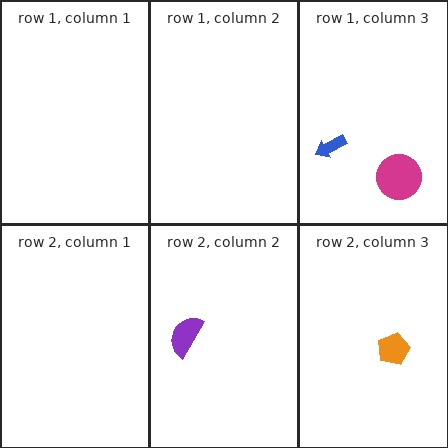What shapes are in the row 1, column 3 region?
The blue arrow, the magenta circle.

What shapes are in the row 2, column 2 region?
The purple semicircle.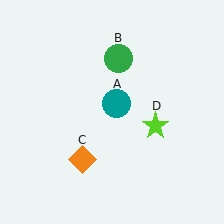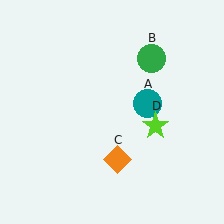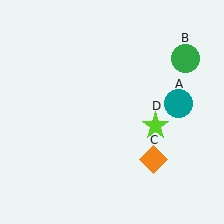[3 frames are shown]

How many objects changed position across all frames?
3 objects changed position: teal circle (object A), green circle (object B), orange diamond (object C).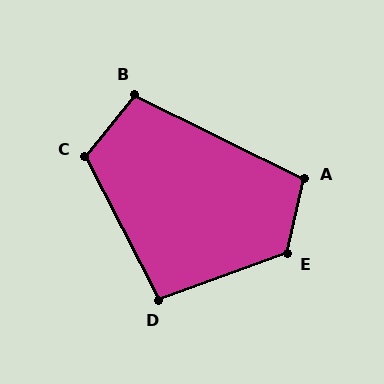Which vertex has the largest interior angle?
E, at approximately 123 degrees.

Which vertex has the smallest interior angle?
D, at approximately 97 degrees.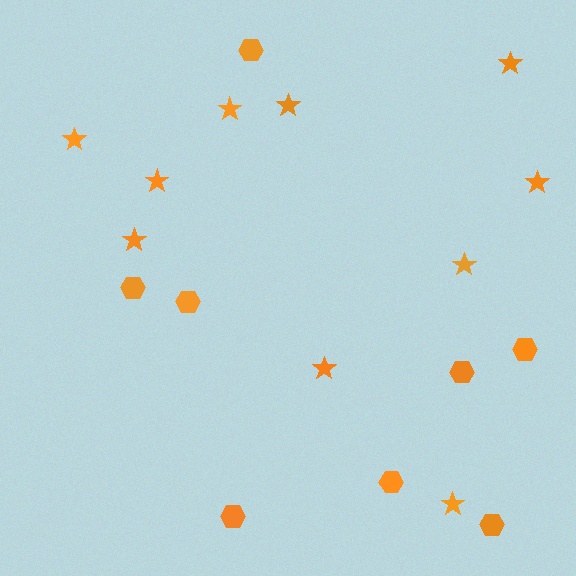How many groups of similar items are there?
There are 2 groups: one group of hexagons (8) and one group of stars (10).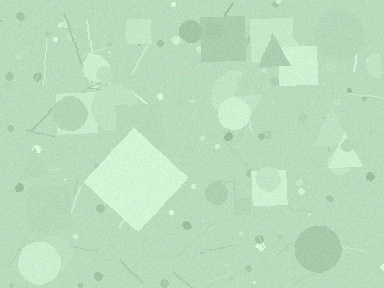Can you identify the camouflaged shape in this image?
The camouflaged shape is a diamond.